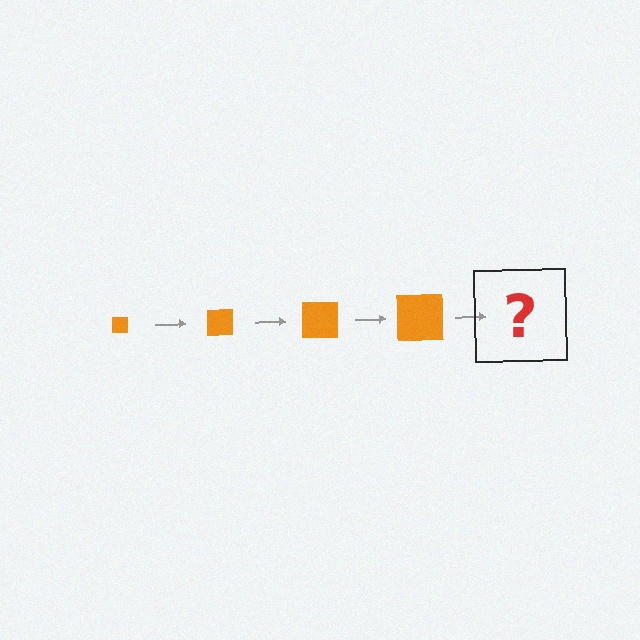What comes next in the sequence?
The next element should be an orange square, larger than the previous one.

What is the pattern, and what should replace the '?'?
The pattern is that the square gets progressively larger each step. The '?' should be an orange square, larger than the previous one.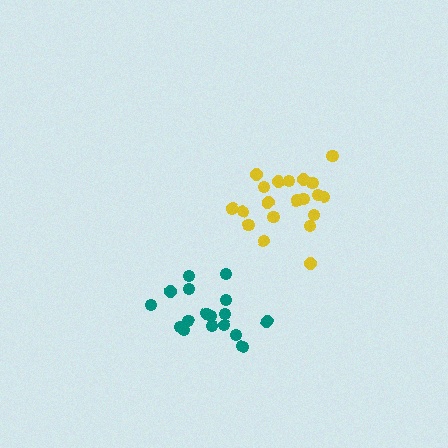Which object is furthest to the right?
The yellow cluster is rightmost.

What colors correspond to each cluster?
The clusters are colored: yellow, teal.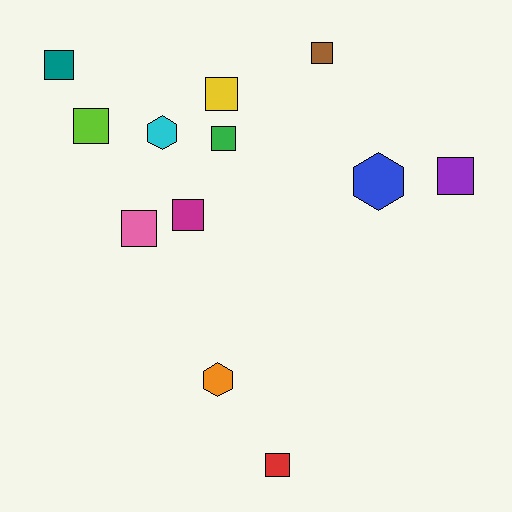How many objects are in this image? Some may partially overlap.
There are 12 objects.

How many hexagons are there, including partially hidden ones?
There are 3 hexagons.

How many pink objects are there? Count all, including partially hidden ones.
There is 1 pink object.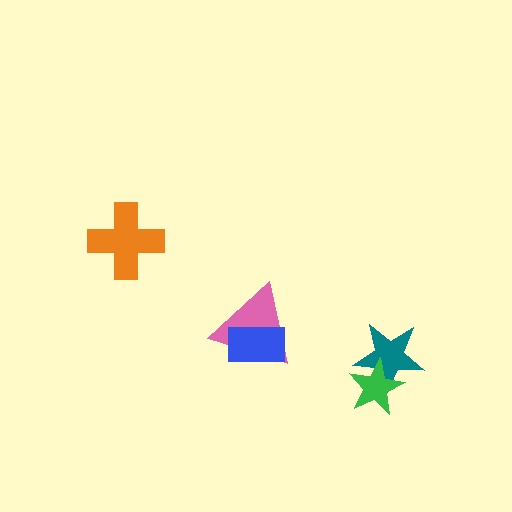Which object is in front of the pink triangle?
The blue rectangle is in front of the pink triangle.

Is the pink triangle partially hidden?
Yes, it is partially covered by another shape.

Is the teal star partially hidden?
Yes, it is partially covered by another shape.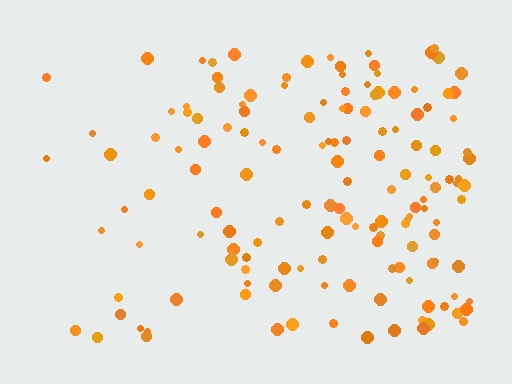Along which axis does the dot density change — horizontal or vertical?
Horizontal.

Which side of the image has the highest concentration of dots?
The right.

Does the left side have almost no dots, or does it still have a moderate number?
Still a moderate number, just noticeably fewer than the right.